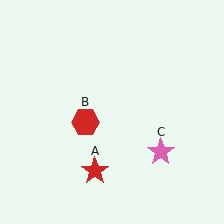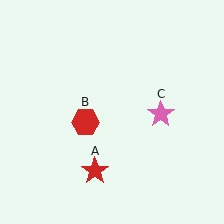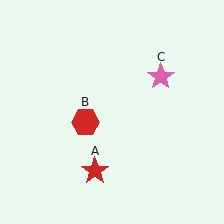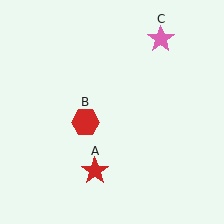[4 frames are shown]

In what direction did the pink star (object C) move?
The pink star (object C) moved up.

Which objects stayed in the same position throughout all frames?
Red star (object A) and red hexagon (object B) remained stationary.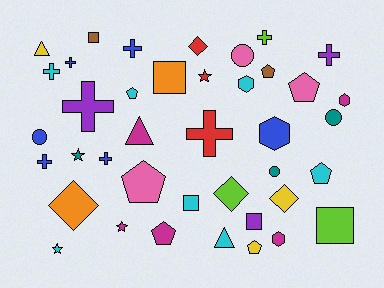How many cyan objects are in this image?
There are 7 cyan objects.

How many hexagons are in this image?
There are 4 hexagons.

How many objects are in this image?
There are 40 objects.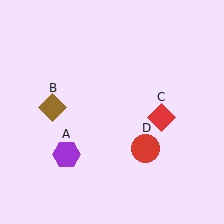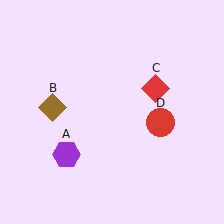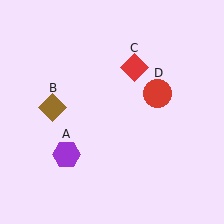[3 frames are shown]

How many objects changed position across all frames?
2 objects changed position: red diamond (object C), red circle (object D).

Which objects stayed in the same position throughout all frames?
Purple hexagon (object A) and brown diamond (object B) remained stationary.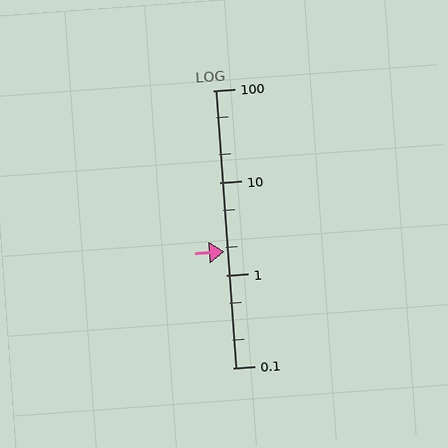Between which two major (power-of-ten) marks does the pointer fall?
The pointer is between 1 and 10.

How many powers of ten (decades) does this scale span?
The scale spans 3 decades, from 0.1 to 100.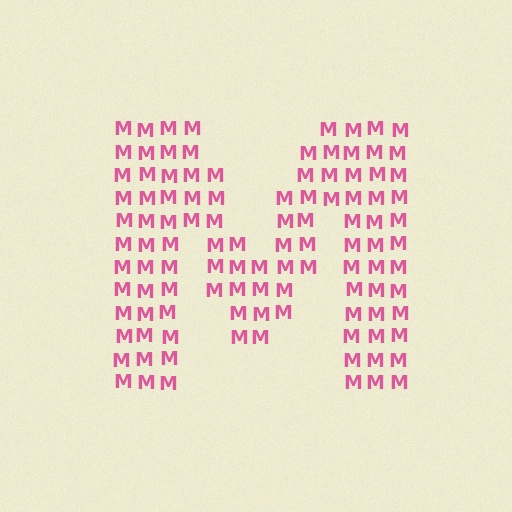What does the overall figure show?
The overall figure shows the letter M.